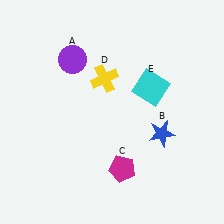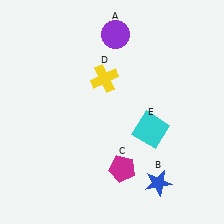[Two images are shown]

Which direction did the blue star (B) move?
The blue star (B) moved down.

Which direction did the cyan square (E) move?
The cyan square (E) moved down.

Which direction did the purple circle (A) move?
The purple circle (A) moved right.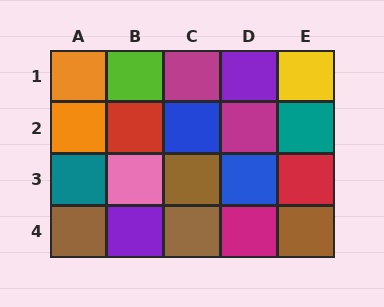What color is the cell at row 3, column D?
Blue.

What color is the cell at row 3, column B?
Pink.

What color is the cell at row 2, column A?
Orange.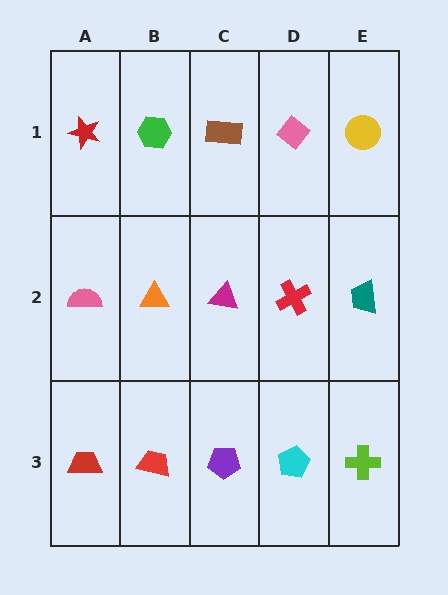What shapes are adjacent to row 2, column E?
A yellow circle (row 1, column E), a lime cross (row 3, column E), a red cross (row 2, column D).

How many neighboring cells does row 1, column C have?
3.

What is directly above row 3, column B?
An orange triangle.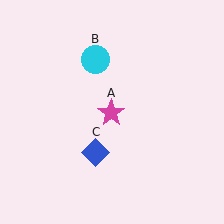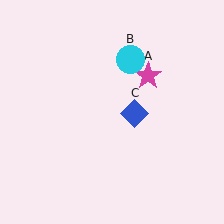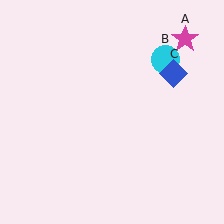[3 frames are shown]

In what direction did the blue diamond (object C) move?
The blue diamond (object C) moved up and to the right.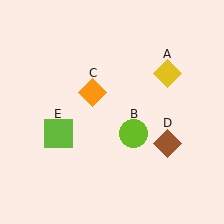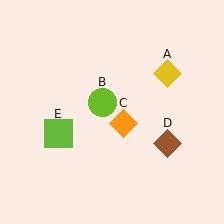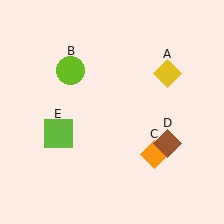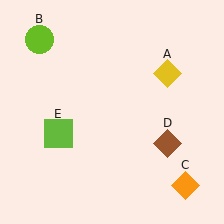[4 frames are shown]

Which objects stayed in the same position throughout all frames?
Yellow diamond (object A) and brown diamond (object D) and lime square (object E) remained stationary.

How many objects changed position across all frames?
2 objects changed position: lime circle (object B), orange diamond (object C).